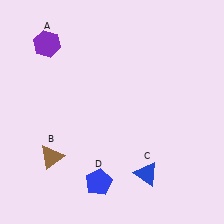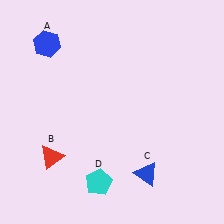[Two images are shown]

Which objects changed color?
A changed from purple to blue. B changed from brown to red. D changed from blue to cyan.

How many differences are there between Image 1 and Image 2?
There are 3 differences between the two images.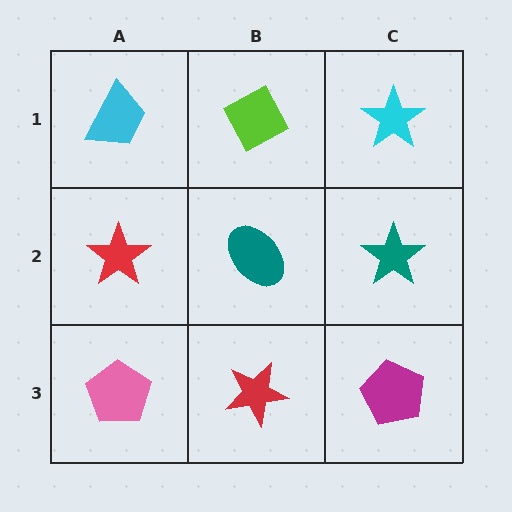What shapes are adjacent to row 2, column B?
A lime diamond (row 1, column B), a red star (row 3, column B), a red star (row 2, column A), a teal star (row 2, column C).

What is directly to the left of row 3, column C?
A red star.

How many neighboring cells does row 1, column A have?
2.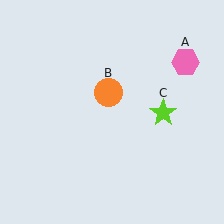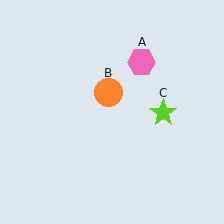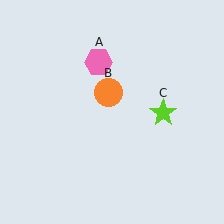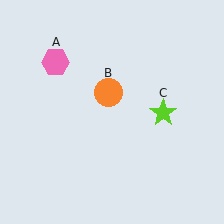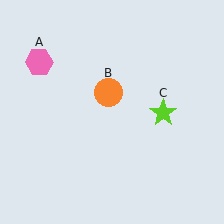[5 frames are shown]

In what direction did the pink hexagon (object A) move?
The pink hexagon (object A) moved left.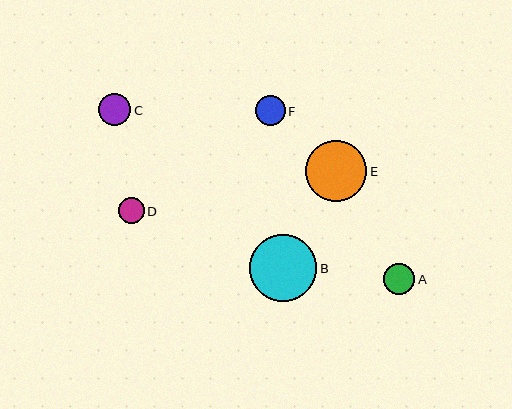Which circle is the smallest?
Circle D is the smallest with a size of approximately 26 pixels.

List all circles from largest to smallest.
From largest to smallest: B, E, C, A, F, D.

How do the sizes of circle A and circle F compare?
Circle A and circle F are approximately the same size.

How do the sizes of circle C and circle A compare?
Circle C and circle A are approximately the same size.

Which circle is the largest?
Circle B is the largest with a size of approximately 67 pixels.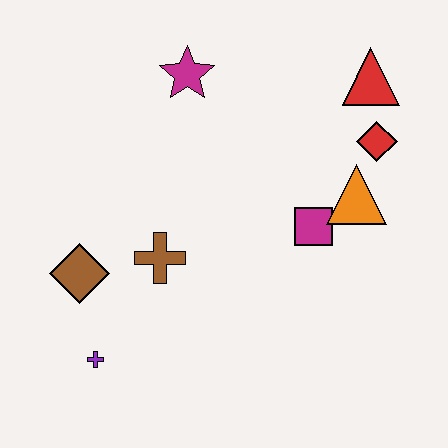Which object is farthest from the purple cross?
The red triangle is farthest from the purple cross.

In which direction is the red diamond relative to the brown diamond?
The red diamond is to the right of the brown diamond.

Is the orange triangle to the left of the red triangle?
Yes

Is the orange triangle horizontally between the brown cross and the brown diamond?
No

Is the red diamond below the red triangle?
Yes